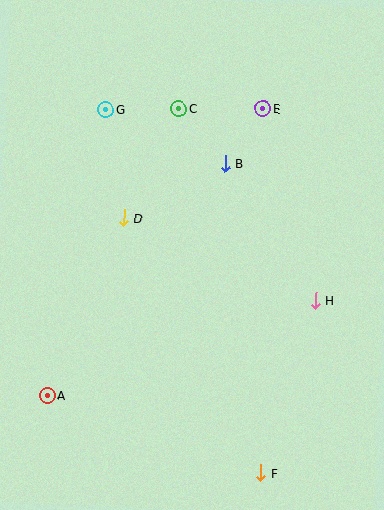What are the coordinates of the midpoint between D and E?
The midpoint between D and E is at (194, 163).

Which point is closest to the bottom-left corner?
Point A is closest to the bottom-left corner.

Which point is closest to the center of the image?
Point D at (124, 218) is closest to the center.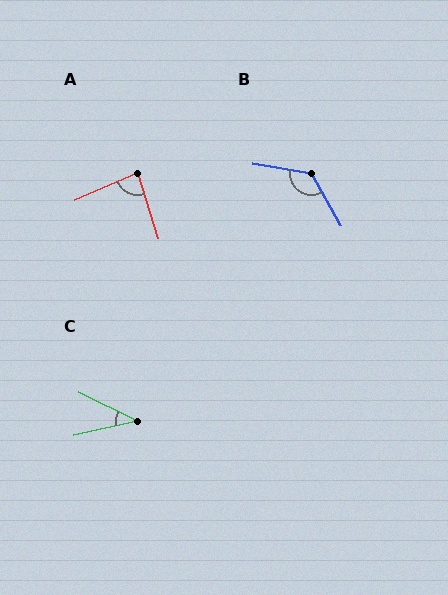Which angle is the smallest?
C, at approximately 39 degrees.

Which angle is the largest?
B, at approximately 129 degrees.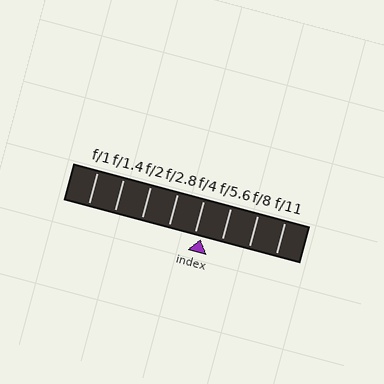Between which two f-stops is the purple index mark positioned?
The index mark is between f/4 and f/5.6.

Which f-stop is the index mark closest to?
The index mark is closest to f/4.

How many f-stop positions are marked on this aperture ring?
There are 8 f-stop positions marked.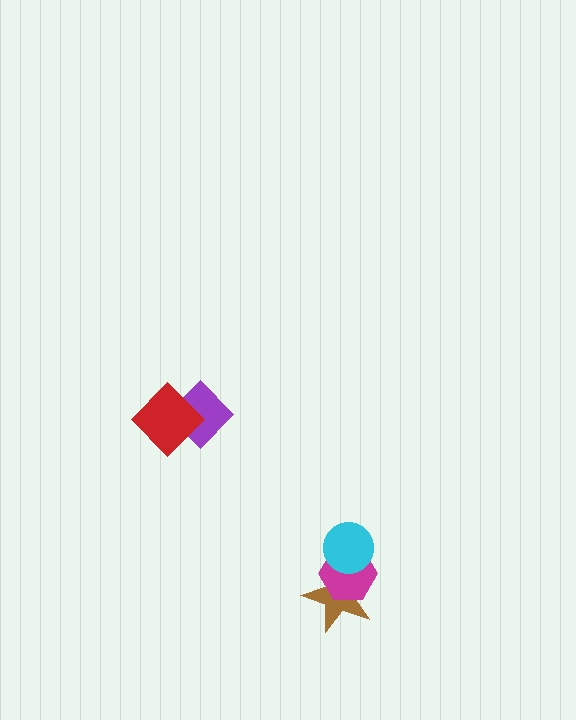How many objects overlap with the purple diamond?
1 object overlaps with the purple diamond.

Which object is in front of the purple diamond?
The red diamond is in front of the purple diamond.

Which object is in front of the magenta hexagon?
The cyan circle is in front of the magenta hexagon.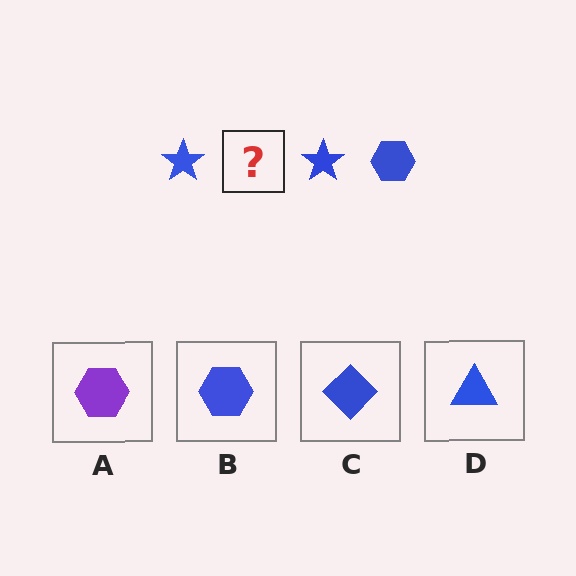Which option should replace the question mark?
Option B.